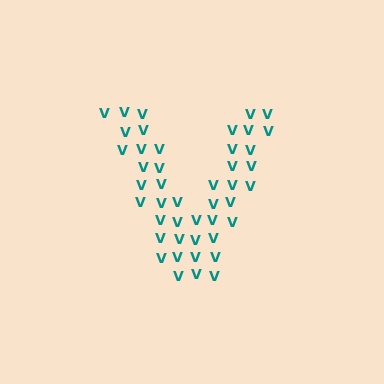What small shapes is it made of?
It is made of small letter V's.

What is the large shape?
The large shape is the letter V.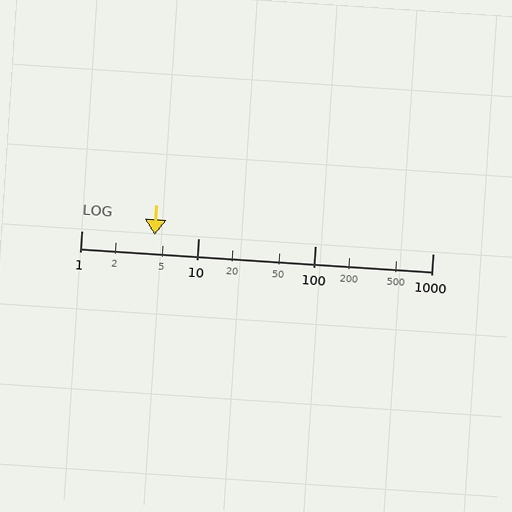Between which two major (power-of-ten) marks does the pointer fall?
The pointer is between 1 and 10.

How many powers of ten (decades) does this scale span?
The scale spans 3 decades, from 1 to 1000.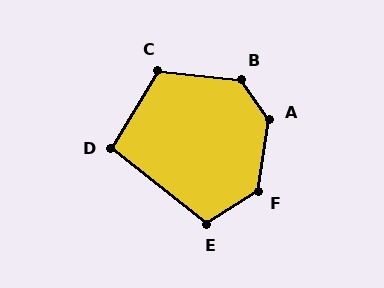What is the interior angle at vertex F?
Approximately 131 degrees (obtuse).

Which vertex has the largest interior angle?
A, at approximately 136 degrees.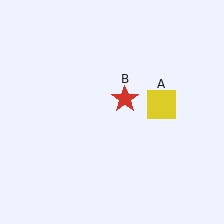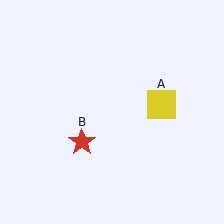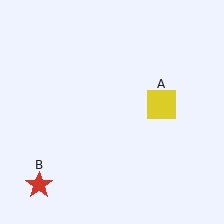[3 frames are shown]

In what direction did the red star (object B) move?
The red star (object B) moved down and to the left.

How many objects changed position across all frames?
1 object changed position: red star (object B).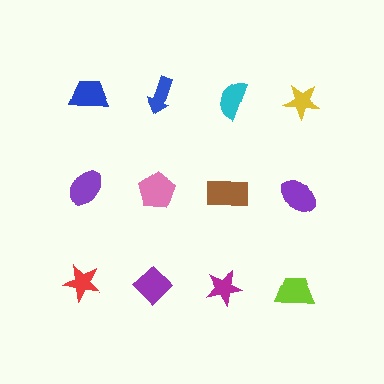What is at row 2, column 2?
A pink pentagon.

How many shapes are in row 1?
4 shapes.